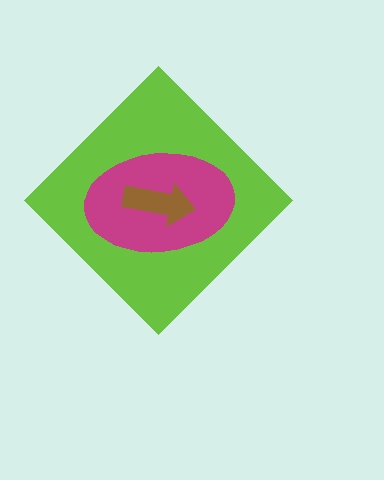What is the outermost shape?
The lime diamond.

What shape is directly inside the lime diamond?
The magenta ellipse.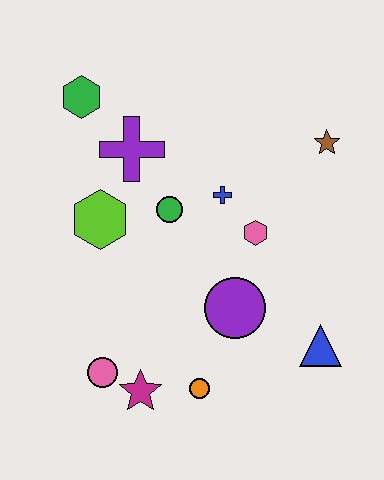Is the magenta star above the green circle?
No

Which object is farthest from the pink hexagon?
The green hexagon is farthest from the pink hexagon.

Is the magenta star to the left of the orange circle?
Yes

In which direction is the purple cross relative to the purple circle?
The purple cross is above the purple circle.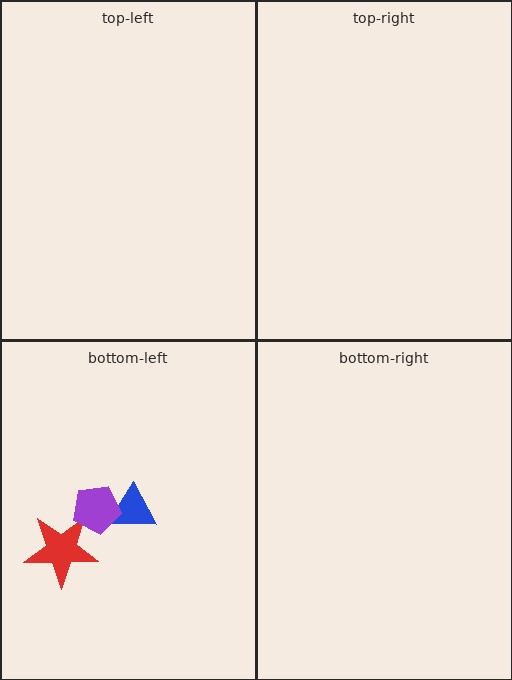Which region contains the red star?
The bottom-left region.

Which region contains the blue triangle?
The bottom-left region.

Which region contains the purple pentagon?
The bottom-left region.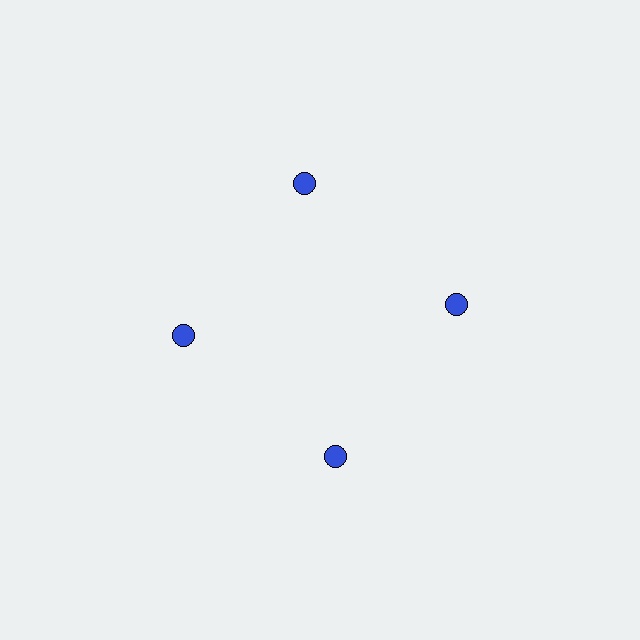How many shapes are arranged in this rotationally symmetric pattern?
There are 4 shapes, arranged in 4 groups of 1.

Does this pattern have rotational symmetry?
Yes, this pattern has 4-fold rotational symmetry. It looks the same after rotating 90 degrees around the center.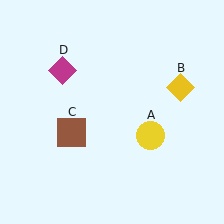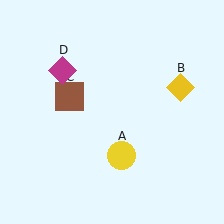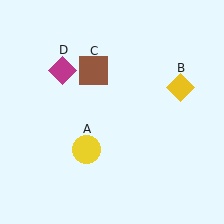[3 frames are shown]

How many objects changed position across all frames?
2 objects changed position: yellow circle (object A), brown square (object C).